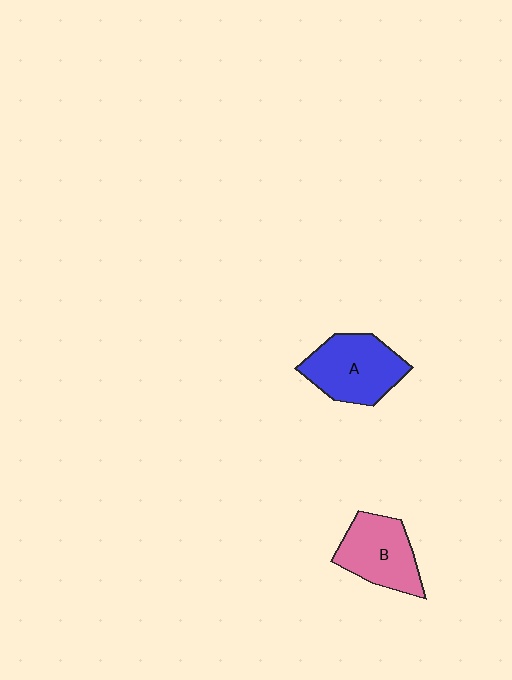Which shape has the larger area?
Shape A (blue).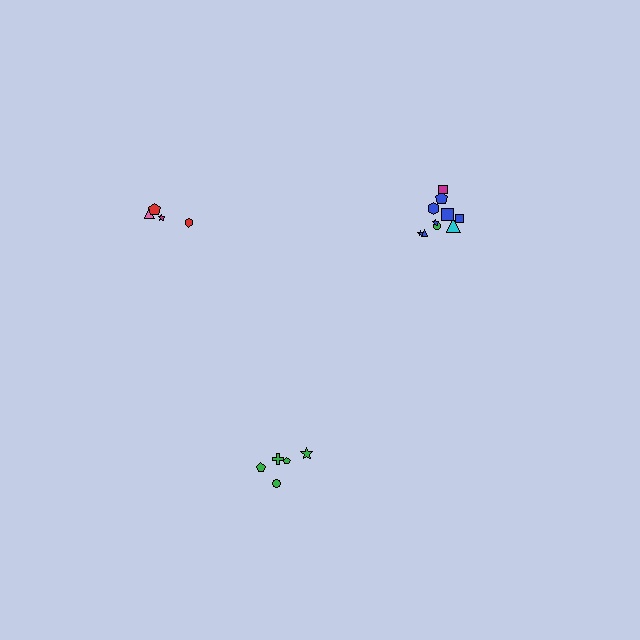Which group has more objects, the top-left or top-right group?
The top-right group.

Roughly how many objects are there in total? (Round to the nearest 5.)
Roughly 20 objects in total.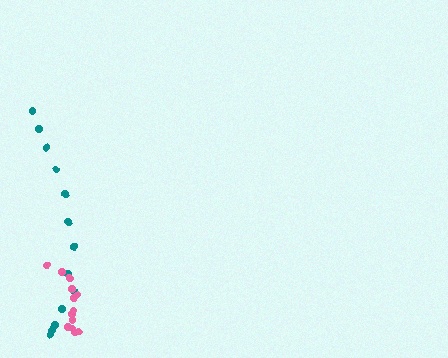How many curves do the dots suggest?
There are 2 distinct paths.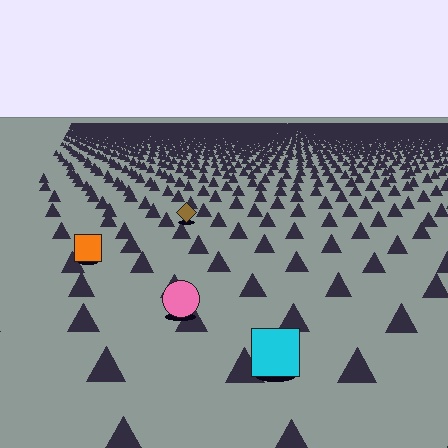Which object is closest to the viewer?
The cyan square is closest. The texture marks near it are larger and more spread out.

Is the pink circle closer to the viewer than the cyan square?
No. The cyan square is closer — you can tell from the texture gradient: the ground texture is coarser near it.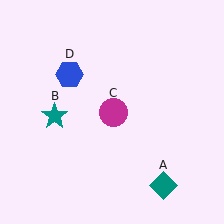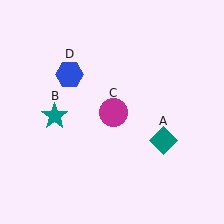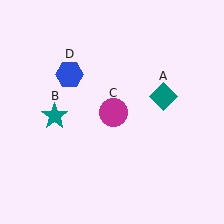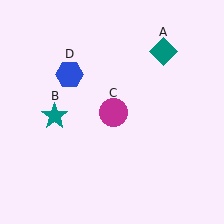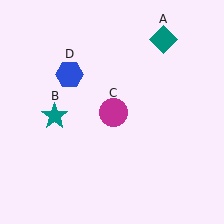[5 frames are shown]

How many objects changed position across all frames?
1 object changed position: teal diamond (object A).